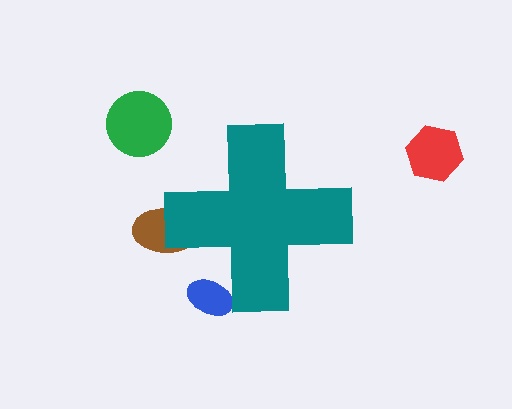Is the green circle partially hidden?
No, the green circle is fully visible.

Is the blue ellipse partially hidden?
Yes, the blue ellipse is partially hidden behind the teal cross.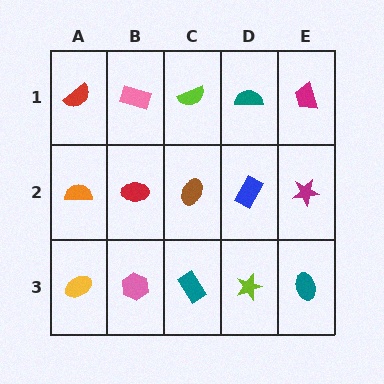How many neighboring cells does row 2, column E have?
3.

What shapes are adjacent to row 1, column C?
A brown ellipse (row 2, column C), a pink rectangle (row 1, column B), a teal semicircle (row 1, column D).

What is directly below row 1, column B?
A red ellipse.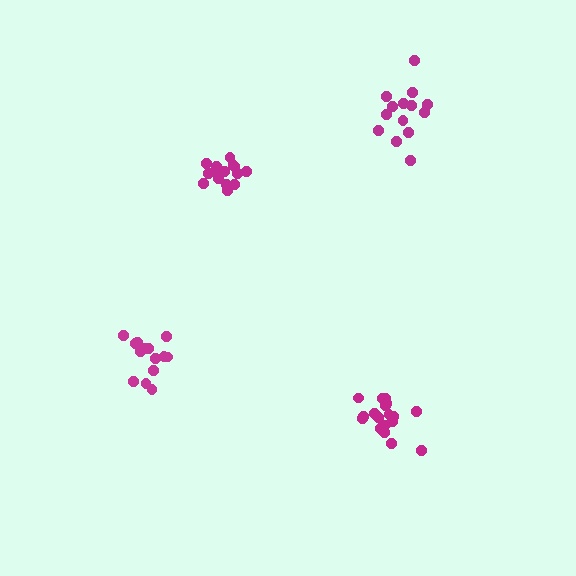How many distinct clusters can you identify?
There are 4 distinct clusters.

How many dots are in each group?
Group 1: 16 dots, Group 2: 18 dots, Group 3: 14 dots, Group 4: 14 dots (62 total).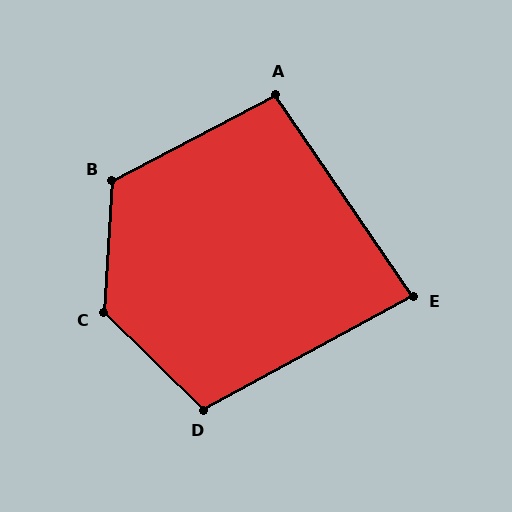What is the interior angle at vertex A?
Approximately 97 degrees (obtuse).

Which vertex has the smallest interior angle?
E, at approximately 84 degrees.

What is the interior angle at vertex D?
Approximately 107 degrees (obtuse).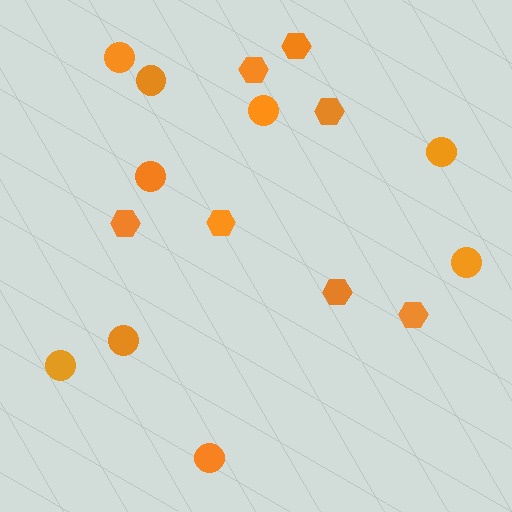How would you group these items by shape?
There are 2 groups: one group of circles (9) and one group of hexagons (7).